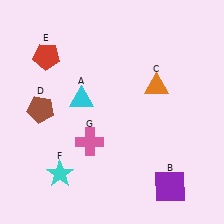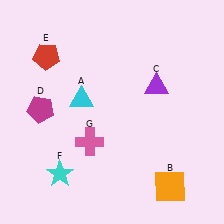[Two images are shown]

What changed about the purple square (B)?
In Image 1, B is purple. In Image 2, it changed to orange.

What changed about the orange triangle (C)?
In Image 1, C is orange. In Image 2, it changed to purple.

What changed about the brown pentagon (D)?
In Image 1, D is brown. In Image 2, it changed to magenta.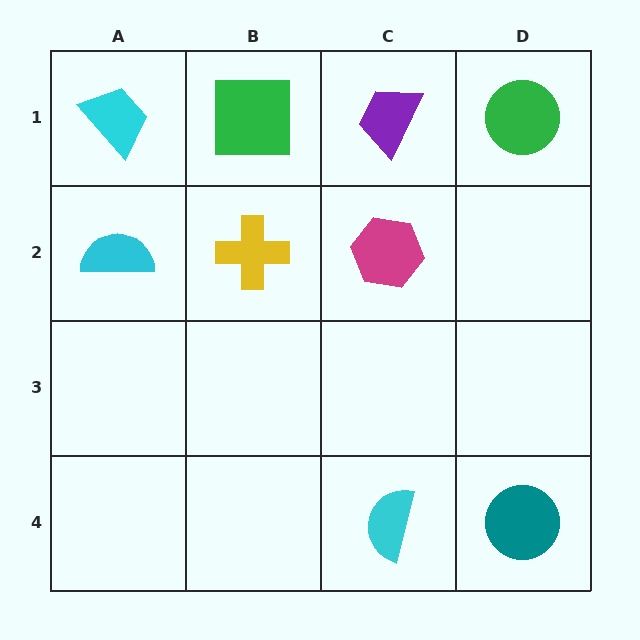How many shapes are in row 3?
0 shapes.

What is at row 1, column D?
A green circle.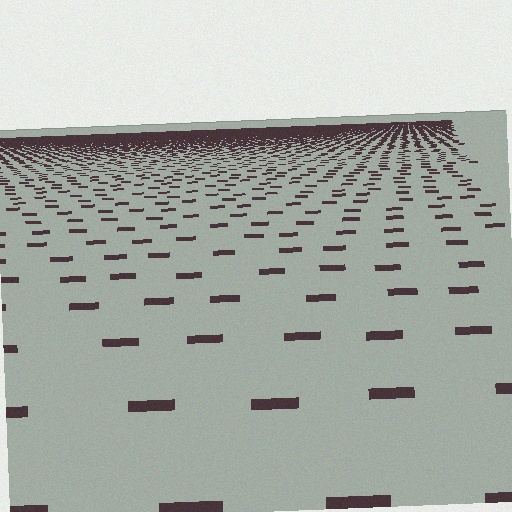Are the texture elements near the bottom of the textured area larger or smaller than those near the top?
Larger. Near the bottom, elements are closer to the viewer and appear at a bigger on-screen size.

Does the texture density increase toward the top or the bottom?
Density increases toward the top.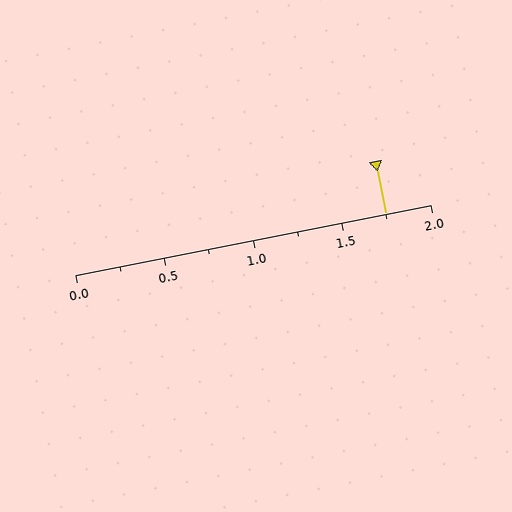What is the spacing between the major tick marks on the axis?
The major ticks are spaced 0.5 apart.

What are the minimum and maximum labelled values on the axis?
The axis runs from 0.0 to 2.0.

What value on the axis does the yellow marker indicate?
The marker indicates approximately 1.75.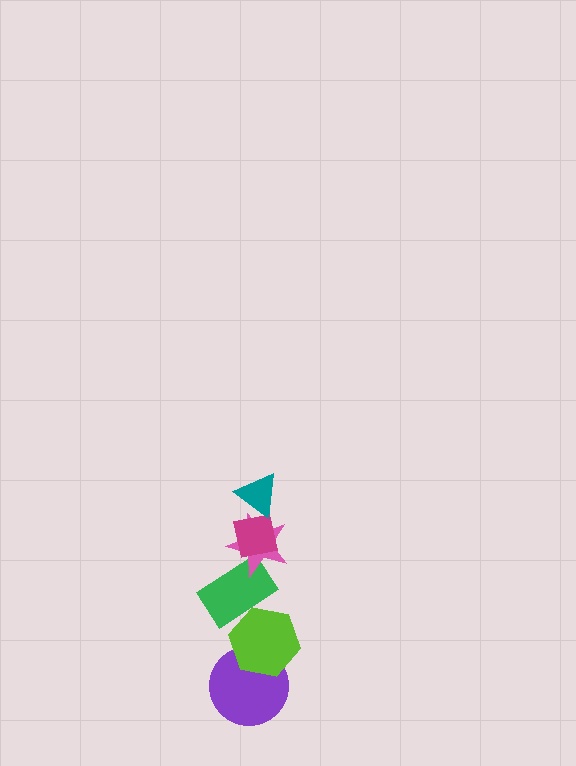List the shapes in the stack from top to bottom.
From top to bottom: the teal triangle, the magenta square, the pink star, the green rectangle, the lime hexagon, the purple circle.